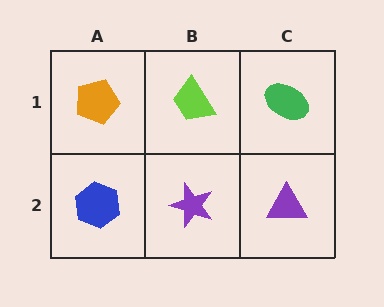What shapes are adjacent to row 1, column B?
A purple star (row 2, column B), an orange pentagon (row 1, column A), a green ellipse (row 1, column C).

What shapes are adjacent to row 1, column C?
A purple triangle (row 2, column C), a lime trapezoid (row 1, column B).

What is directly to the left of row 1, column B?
An orange pentagon.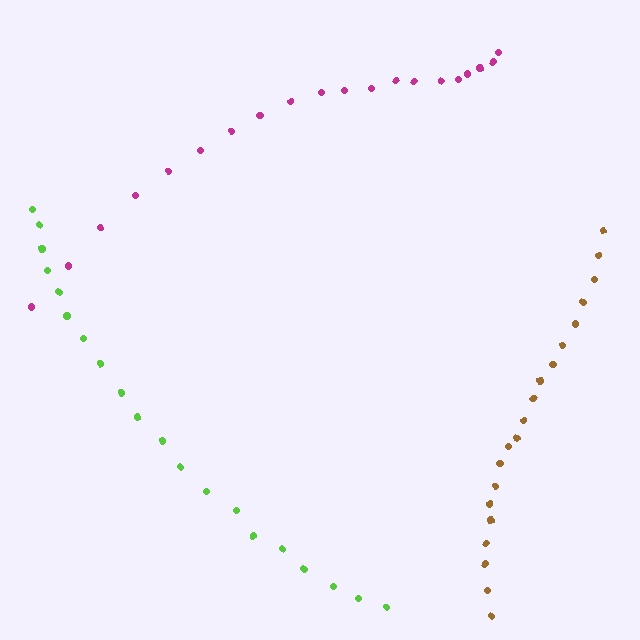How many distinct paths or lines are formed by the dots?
There are 3 distinct paths.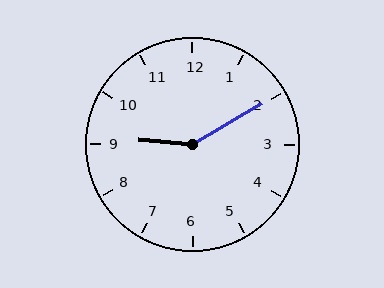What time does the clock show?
9:10.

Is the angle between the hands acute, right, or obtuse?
It is obtuse.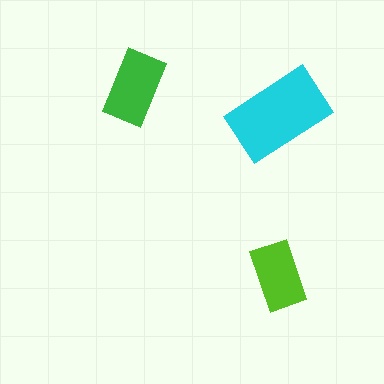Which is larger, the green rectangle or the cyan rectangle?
The cyan one.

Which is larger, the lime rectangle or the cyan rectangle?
The cyan one.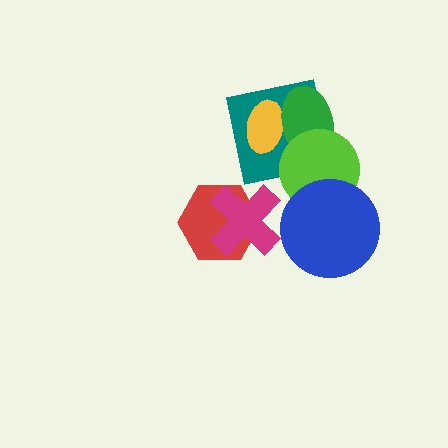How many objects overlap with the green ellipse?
3 objects overlap with the green ellipse.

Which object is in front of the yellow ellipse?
The green ellipse is in front of the yellow ellipse.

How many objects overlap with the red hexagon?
1 object overlaps with the red hexagon.